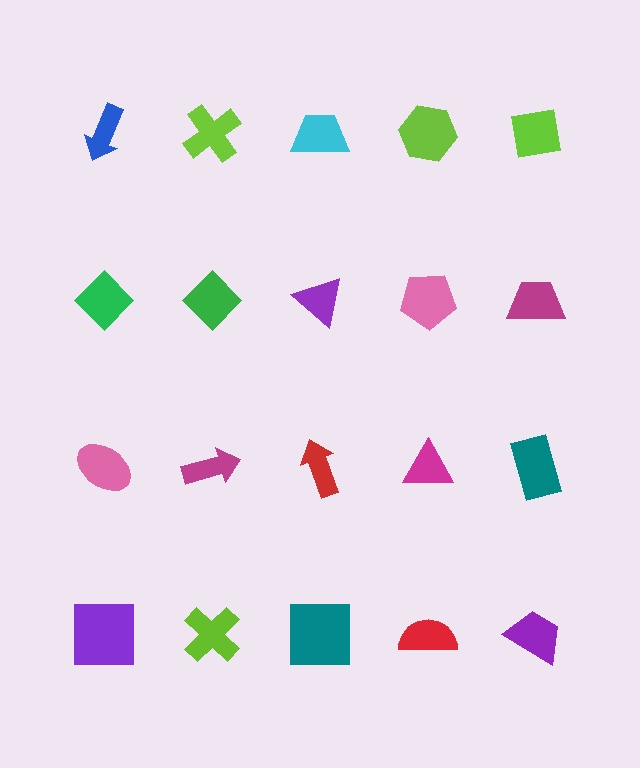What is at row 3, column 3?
A red arrow.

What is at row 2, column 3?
A purple triangle.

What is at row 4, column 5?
A purple trapezoid.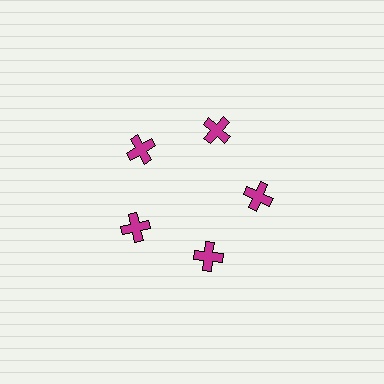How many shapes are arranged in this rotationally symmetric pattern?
There are 5 shapes, arranged in 5 groups of 1.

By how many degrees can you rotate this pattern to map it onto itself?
The pattern maps onto itself every 72 degrees of rotation.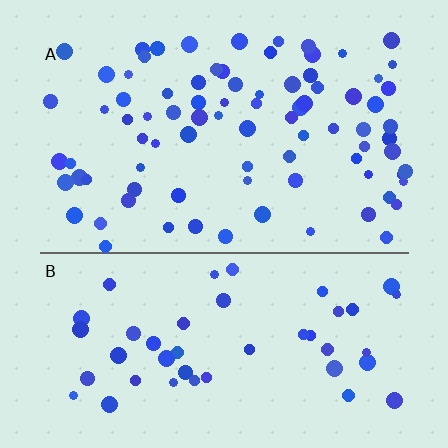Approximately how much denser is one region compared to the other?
Approximately 1.8× — region A over region B.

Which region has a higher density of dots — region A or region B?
A (the top).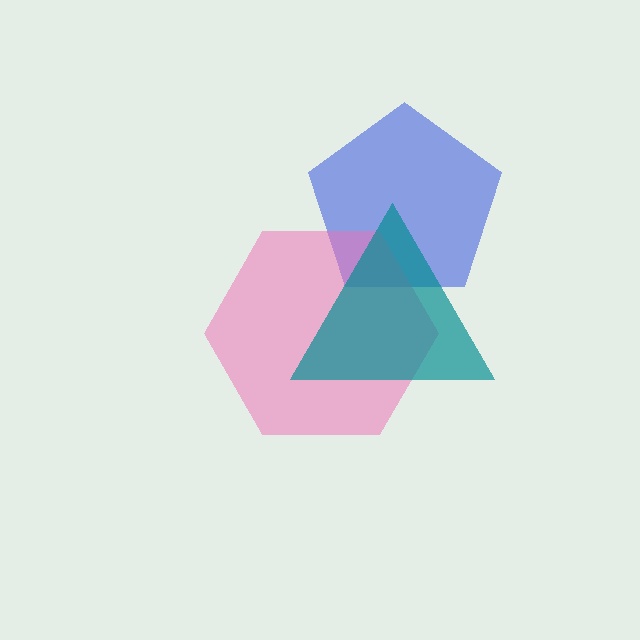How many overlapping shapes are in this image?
There are 3 overlapping shapes in the image.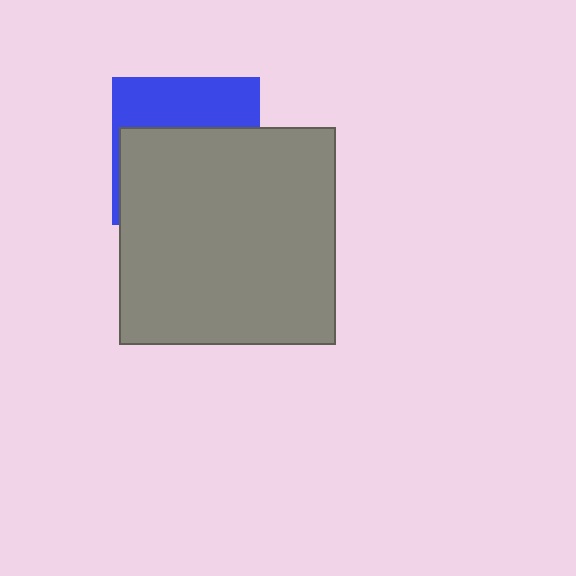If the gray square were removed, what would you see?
You would see the complete blue square.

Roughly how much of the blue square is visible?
A small part of it is visible (roughly 37%).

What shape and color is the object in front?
The object in front is a gray square.